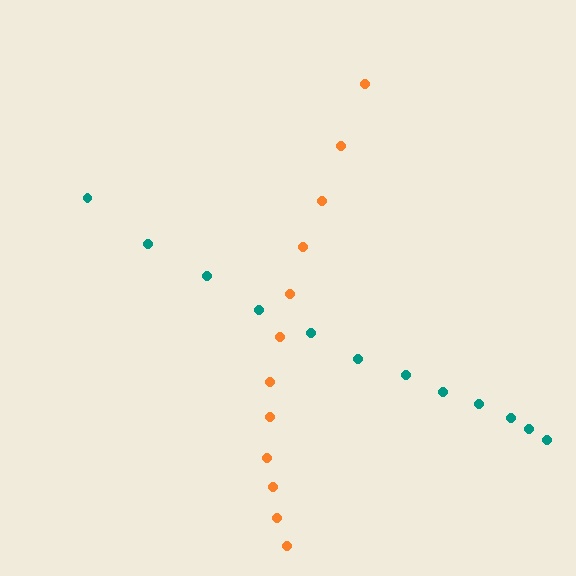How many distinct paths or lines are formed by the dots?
There are 2 distinct paths.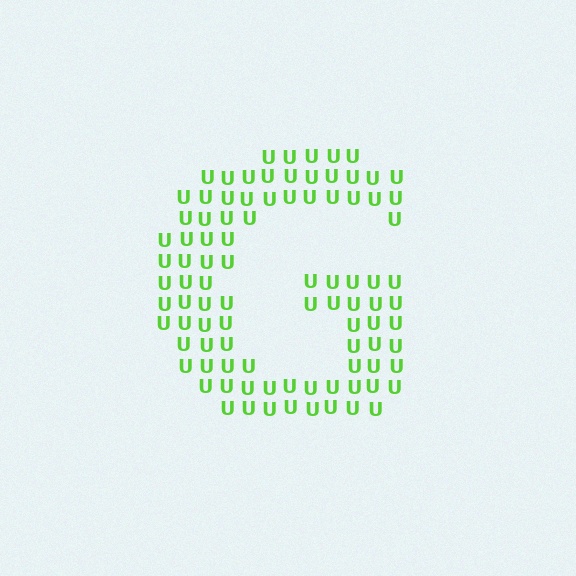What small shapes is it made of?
It is made of small letter U's.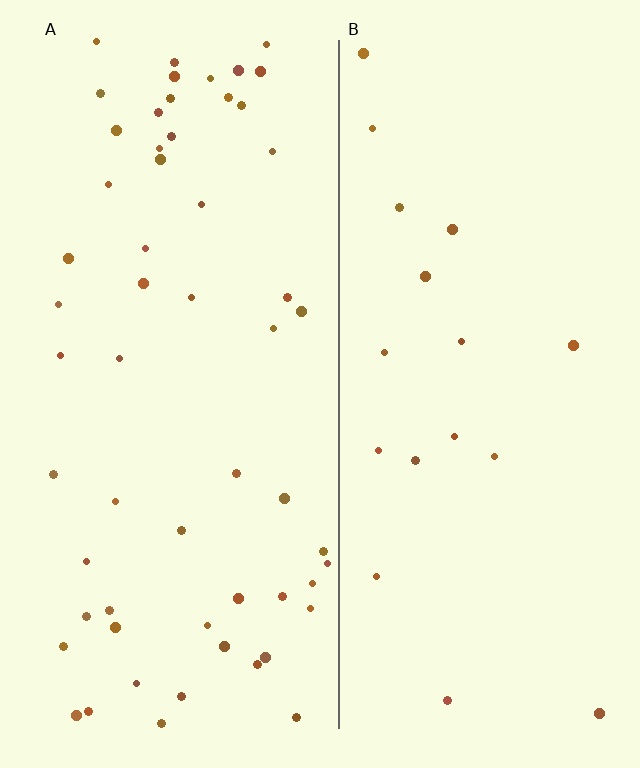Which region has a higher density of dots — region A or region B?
A (the left).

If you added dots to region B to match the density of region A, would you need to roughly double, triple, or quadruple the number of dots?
Approximately triple.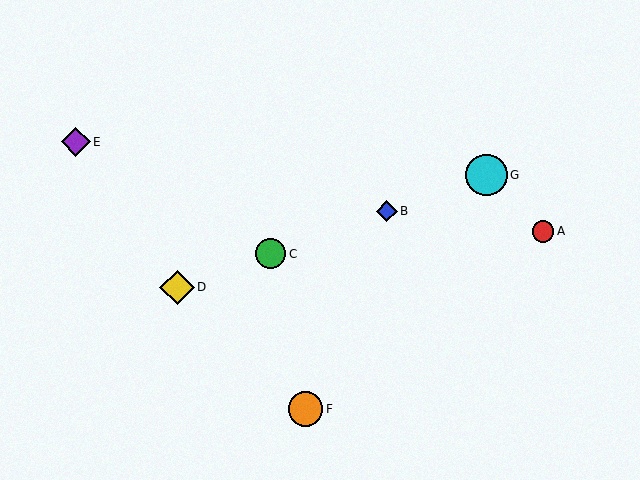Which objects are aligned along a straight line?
Objects B, C, D, G are aligned along a straight line.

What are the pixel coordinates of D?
Object D is at (177, 288).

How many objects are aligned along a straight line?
4 objects (B, C, D, G) are aligned along a straight line.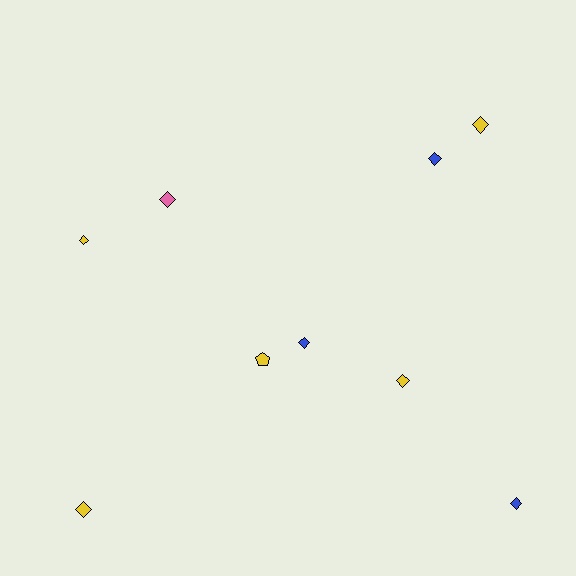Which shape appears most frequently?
Diamond, with 8 objects.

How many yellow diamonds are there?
There are 4 yellow diamonds.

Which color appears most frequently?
Yellow, with 5 objects.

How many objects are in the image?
There are 9 objects.